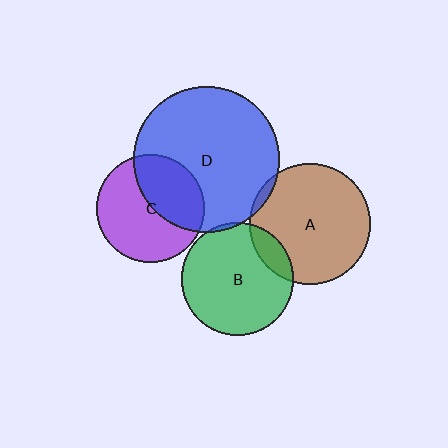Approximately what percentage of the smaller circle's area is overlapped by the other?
Approximately 5%.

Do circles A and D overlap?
Yes.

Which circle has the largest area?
Circle D (blue).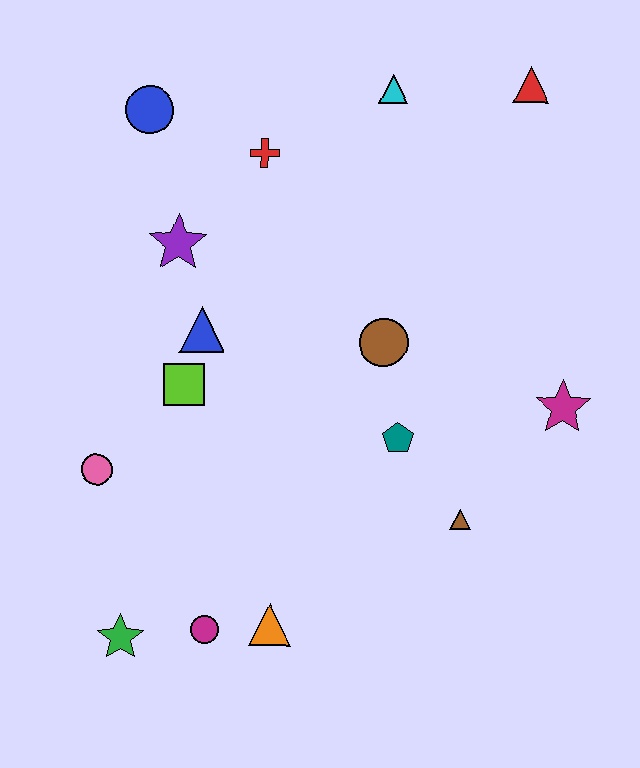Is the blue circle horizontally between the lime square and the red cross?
No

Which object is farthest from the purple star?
The magenta star is farthest from the purple star.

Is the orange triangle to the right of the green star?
Yes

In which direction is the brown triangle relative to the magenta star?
The brown triangle is below the magenta star.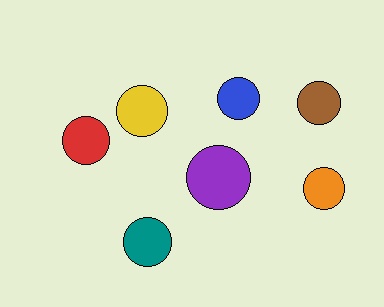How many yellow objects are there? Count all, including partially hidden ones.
There is 1 yellow object.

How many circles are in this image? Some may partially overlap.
There are 7 circles.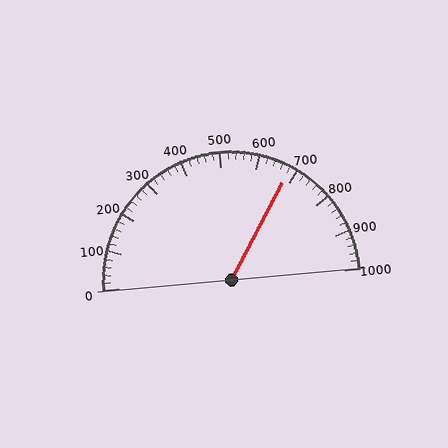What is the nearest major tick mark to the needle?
The nearest major tick mark is 700.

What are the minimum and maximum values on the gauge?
The gauge ranges from 0 to 1000.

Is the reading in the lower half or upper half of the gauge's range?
The reading is in the upper half of the range (0 to 1000).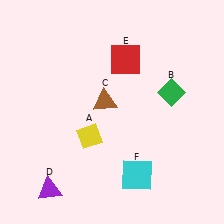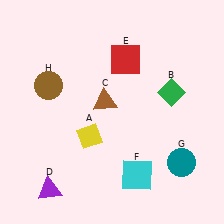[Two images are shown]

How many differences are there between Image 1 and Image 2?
There are 2 differences between the two images.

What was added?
A teal circle (G), a brown circle (H) were added in Image 2.